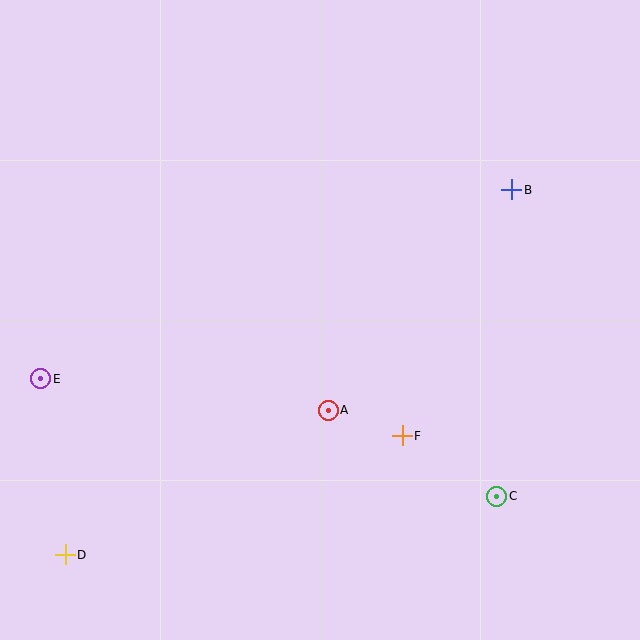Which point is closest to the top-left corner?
Point E is closest to the top-left corner.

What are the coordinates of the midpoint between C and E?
The midpoint between C and E is at (269, 438).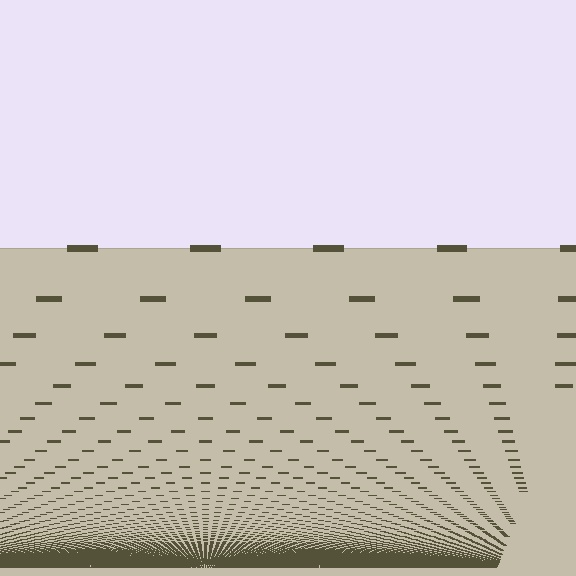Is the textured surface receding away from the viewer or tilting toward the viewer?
The surface appears to tilt toward the viewer. Texture elements get larger and sparser toward the top.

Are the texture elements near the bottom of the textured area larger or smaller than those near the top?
Smaller. The gradient is inverted — elements near the bottom are smaller and denser.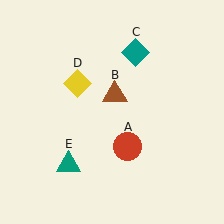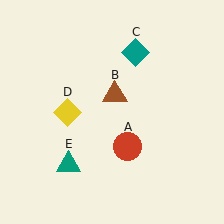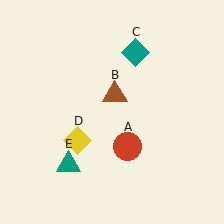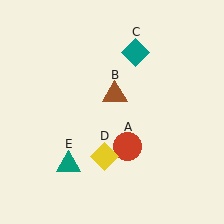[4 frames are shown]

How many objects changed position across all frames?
1 object changed position: yellow diamond (object D).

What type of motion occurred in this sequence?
The yellow diamond (object D) rotated counterclockwise around the center of the scene.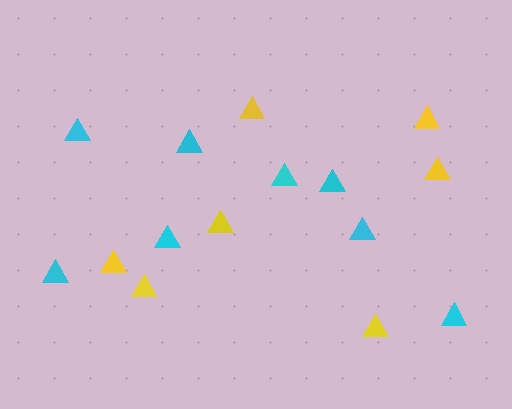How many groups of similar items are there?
There are 2 groups: one group of cyan triangles (8) and one group of yellow triangles (7).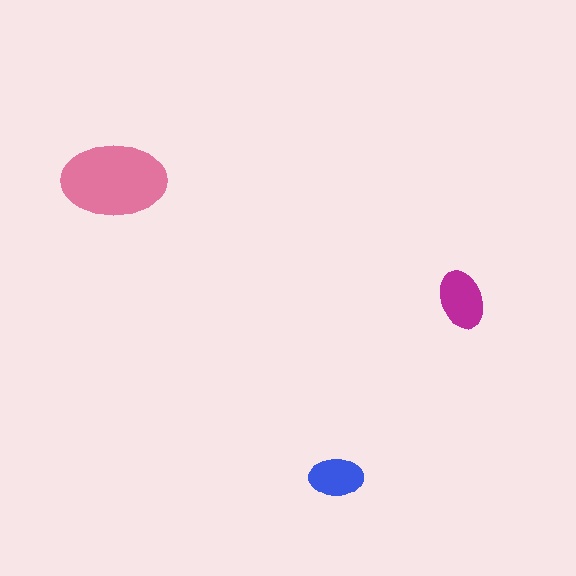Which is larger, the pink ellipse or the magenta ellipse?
The pink one.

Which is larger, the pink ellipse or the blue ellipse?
The pink one.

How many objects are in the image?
There are 3 objects in the image.